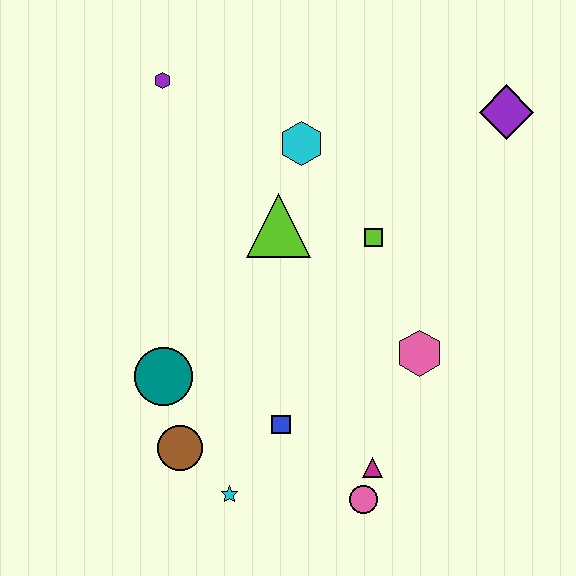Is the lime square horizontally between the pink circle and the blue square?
No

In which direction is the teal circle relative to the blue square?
The teal circle is to the left of the blue square.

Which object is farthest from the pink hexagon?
The purple hexagon is farthest from the pink hexagon.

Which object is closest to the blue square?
The cyan star is closest to the blue square.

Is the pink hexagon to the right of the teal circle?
Yes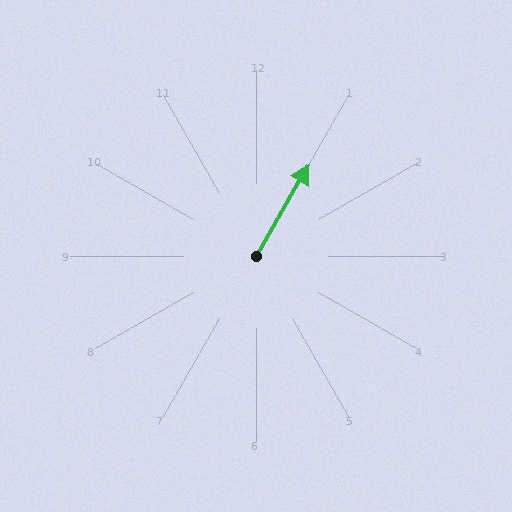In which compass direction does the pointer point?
Northeast.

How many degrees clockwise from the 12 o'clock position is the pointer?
Approximately 30 degrees.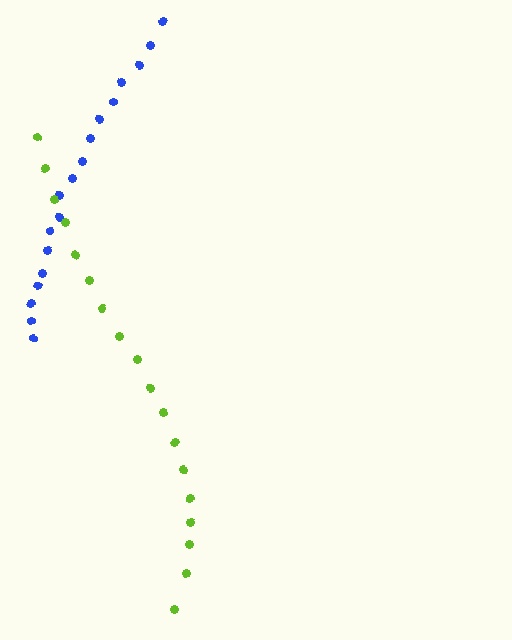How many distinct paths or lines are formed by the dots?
There are 2 distinct paths.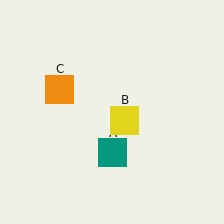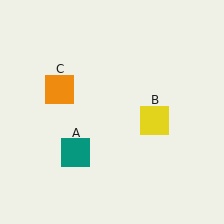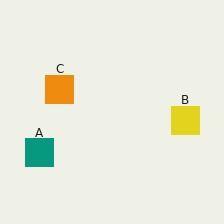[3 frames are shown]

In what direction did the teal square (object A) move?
The teal square (object A) moved left.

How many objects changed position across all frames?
2 objects changed position: teal square (object A), yellow square (object B).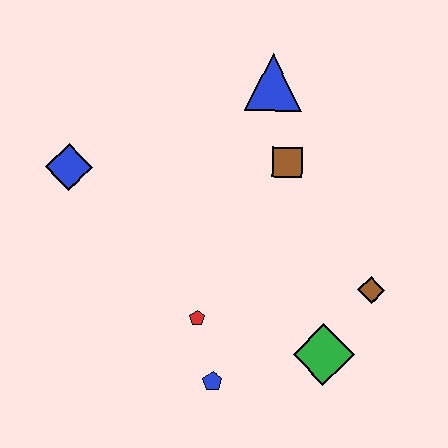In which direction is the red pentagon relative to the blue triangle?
The red pentagon is below the blue triangle.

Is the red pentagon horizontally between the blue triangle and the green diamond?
No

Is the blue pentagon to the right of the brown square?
No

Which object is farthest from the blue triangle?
The blue pentagon is farthest from the blue triangle.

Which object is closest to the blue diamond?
The red pentagon is closest to the blue diamond.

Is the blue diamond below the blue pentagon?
No